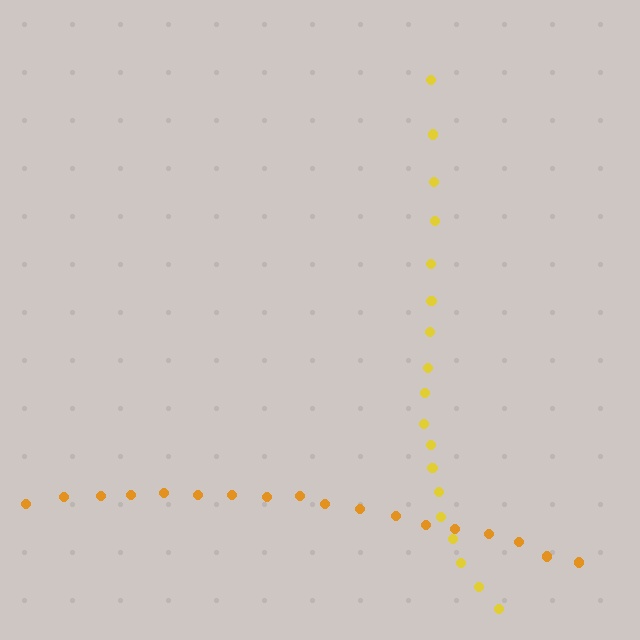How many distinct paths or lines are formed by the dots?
There are 2 distinct paths.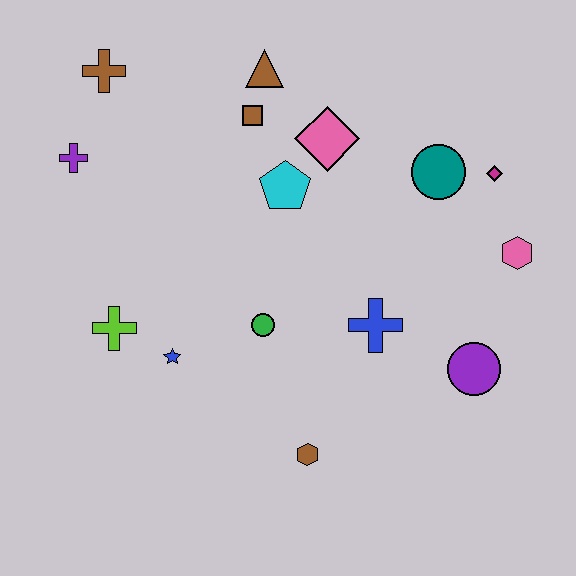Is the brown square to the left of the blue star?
No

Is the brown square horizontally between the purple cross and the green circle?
Yes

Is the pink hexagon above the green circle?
Yes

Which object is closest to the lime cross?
The blue star is closest to the lime cross.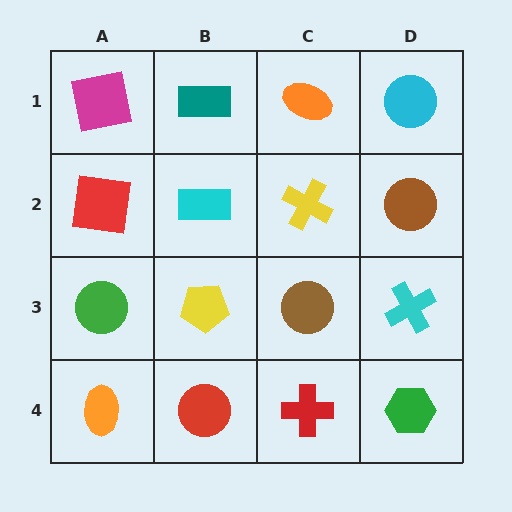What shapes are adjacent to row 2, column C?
An orange ellipse (row 1, column C), a brown circle (row 3, column C), a cyan rectangle (row 2, column B), a brown circle (row 2, column D).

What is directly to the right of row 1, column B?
An orange ellipse.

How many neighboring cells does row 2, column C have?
4.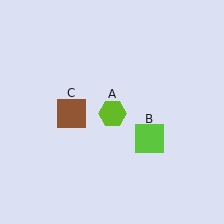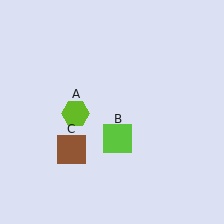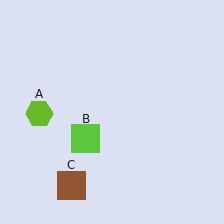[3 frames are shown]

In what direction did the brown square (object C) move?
The brown square (object C) moved down.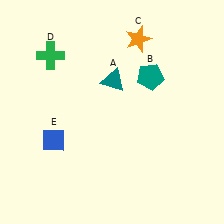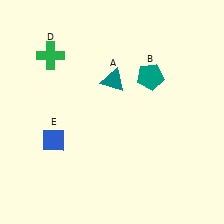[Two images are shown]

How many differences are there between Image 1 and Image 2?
There is 1 difference between the two images.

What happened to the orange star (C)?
The orange star (C) was removed in Image 2. It was in the top-right area of Image 1.